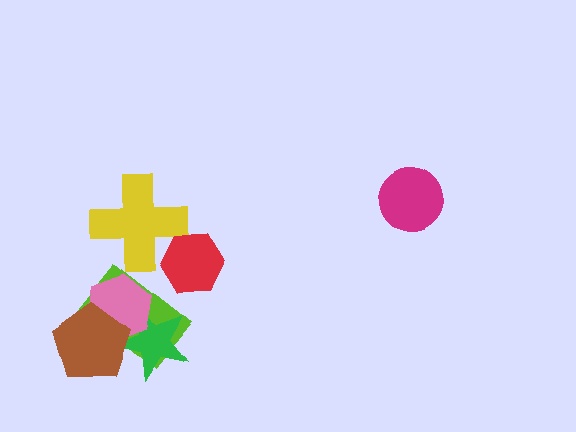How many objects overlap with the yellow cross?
1 object overlaps with the yellow cross.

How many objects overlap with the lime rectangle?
3 objects overlap with the lime rectangle.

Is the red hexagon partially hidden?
No, no other shape covers it.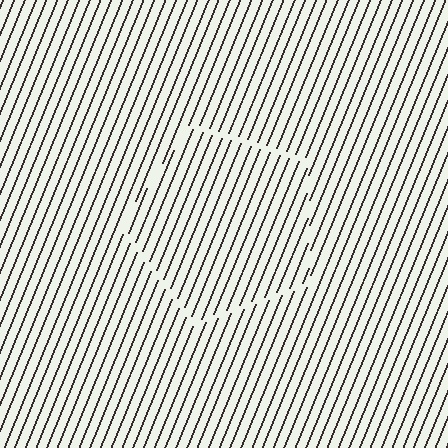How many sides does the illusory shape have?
5 sides — the line-ends trace a pentagon.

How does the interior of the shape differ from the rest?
The interior of the shape contains the same grating, shifted by half a period — the contour is defined by the phase discontinuity where line-ends from the inner and outer gratings abut.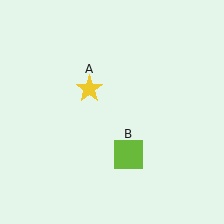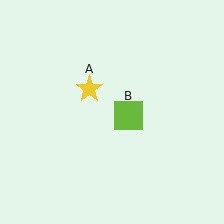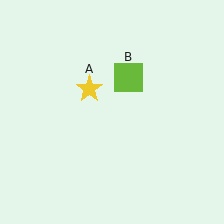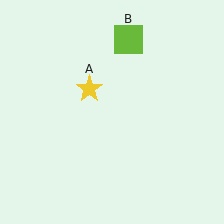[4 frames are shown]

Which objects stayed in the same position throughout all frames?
Yellow star (object A) remained stationary.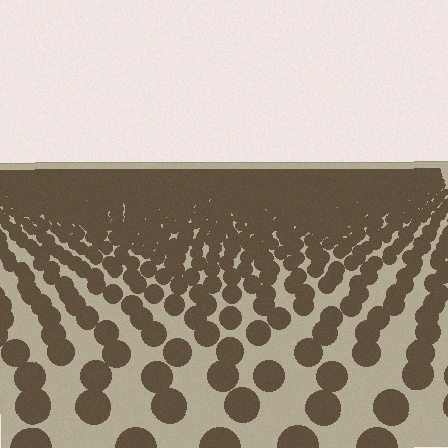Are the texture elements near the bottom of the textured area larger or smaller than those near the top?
Larger. Near the bottom, elements are closer to the viewer and appear at a bigger on-screen size.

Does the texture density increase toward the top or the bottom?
Density increases toward the top.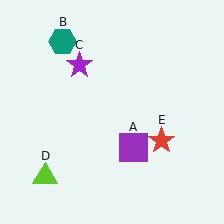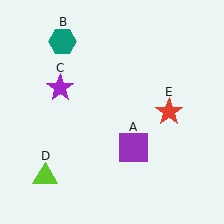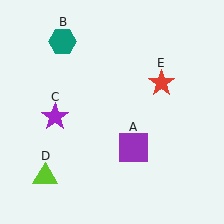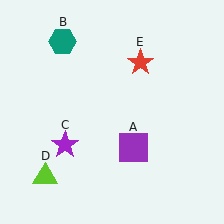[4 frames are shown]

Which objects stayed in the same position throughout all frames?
Purple square (object A) and teal hexagon (object B) and lime triangle (object D) remained stationary.